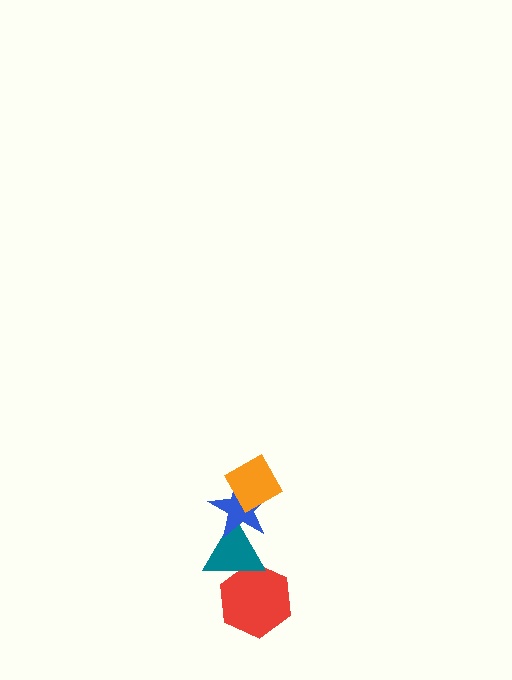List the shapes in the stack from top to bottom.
From top to bottom: the orange diamond, the blue star, the teal triangle, the red hexagon.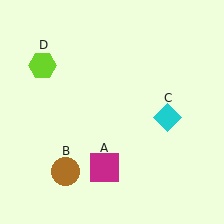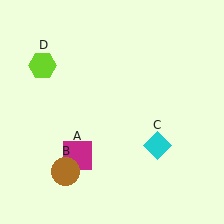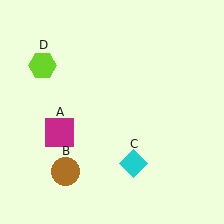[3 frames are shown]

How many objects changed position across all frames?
2 objects changed position: magenta square (object A), cyan diamond (object C).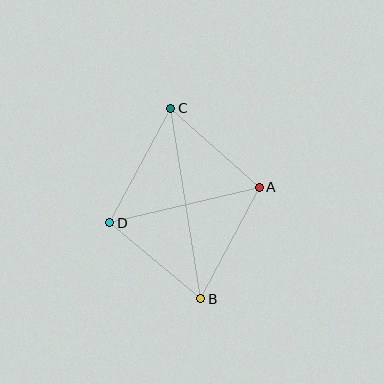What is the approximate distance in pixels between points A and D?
The distance between A and D is approximately 154 pixels.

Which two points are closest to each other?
Points B and D are closest to each other.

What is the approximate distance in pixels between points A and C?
The distance between A and C is approximately 119 pixels.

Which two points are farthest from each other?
Points B and C are farthest from each other.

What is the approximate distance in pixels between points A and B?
The distance between A and B is approximately 126 pixels.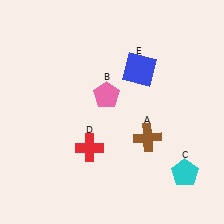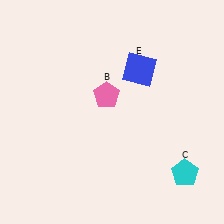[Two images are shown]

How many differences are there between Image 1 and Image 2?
There are 2 differences between the two images.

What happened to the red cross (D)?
The red cross (D) was removed in Image 2. It was in the bottom-left area of Image 1.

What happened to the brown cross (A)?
The brown cross (A) was removed in Image 2. It was in the bottom-right area of Image 1.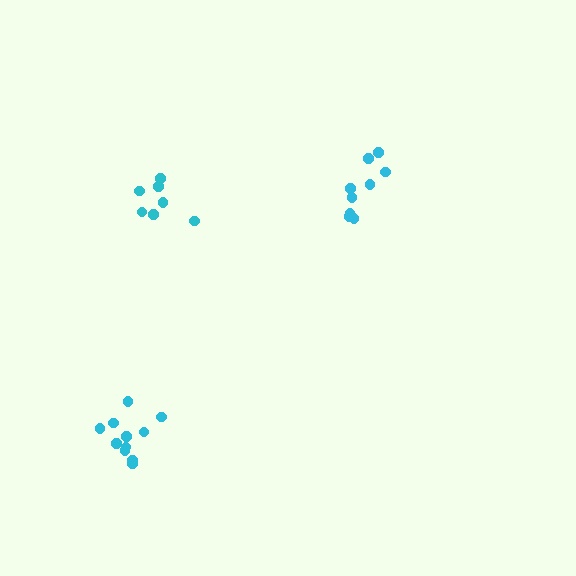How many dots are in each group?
Group 1: 11 dots, Group 2: 9 dots, Group 3: 7 dots (27 total).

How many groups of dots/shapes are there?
There are 3 groups.